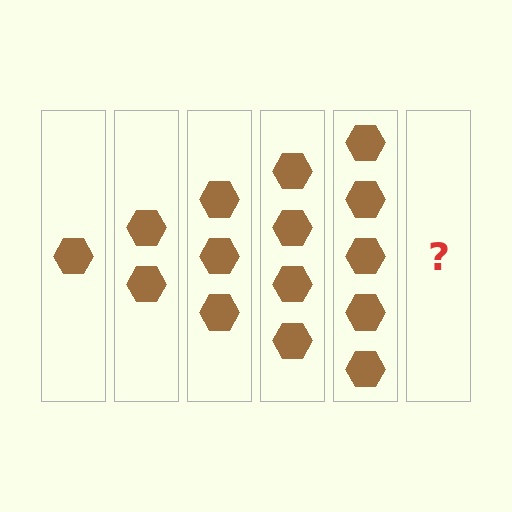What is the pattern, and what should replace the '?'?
The pattern is that each step adds one more hexagon. The '?' should be 6 hexagons.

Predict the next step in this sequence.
The next step is 6 hexagons.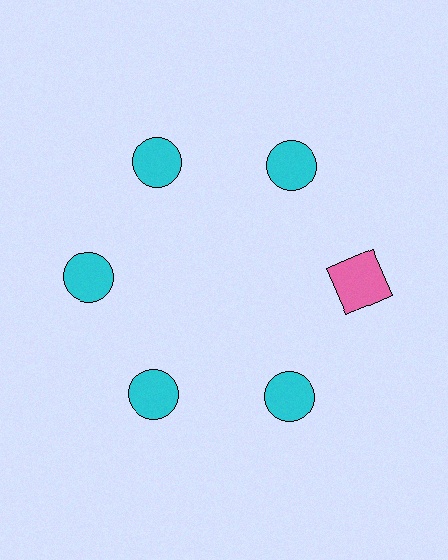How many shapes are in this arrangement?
There are 6 shapes arranged in a ring pattern.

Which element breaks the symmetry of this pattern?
The pink square at roughly the 3 o'clock position breaks the symmetry. All other shapes are cyan circles.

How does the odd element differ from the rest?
It differs in both color (pink instead of cyan) and shape (square instead of circle).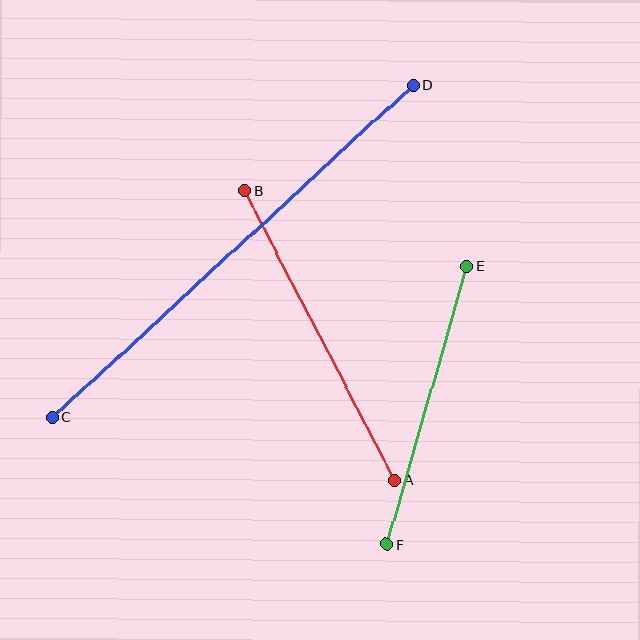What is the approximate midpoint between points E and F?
The midpoint is at approximately (427, 405) pixels.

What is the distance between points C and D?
The distance is approximately 490 pixels.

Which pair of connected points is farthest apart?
Points C and D are farthest apart.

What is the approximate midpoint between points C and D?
The midpoint is at approximately (233, 251) pixels.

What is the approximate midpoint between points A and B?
The midpoint is at approximately (320, 335) pixels.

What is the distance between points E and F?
The distance is approximately 289 pixels.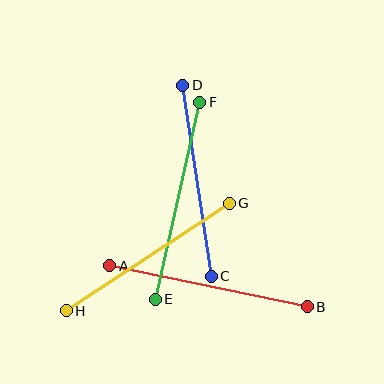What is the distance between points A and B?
The distance is approximately 202 pixels.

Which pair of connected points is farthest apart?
Points E and F are farthest apart.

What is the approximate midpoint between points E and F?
The midpoint is at approximately (178, 201) pixels.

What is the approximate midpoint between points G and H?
The midpoint is at approximately (148, 257) pixels.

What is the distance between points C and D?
The distance is approximately 194 pixels.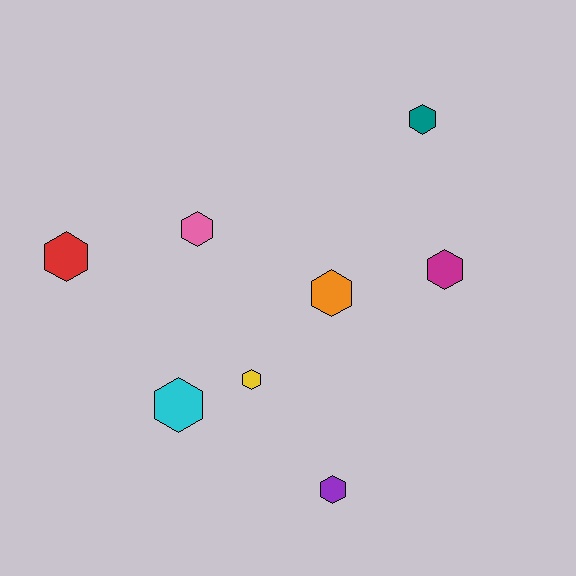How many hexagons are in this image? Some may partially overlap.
There are 8 hexagons.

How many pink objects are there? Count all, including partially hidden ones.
There is 1 pink object.